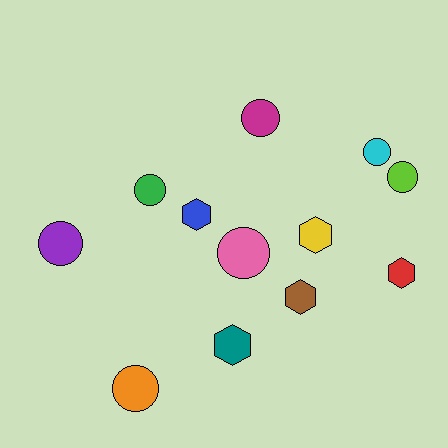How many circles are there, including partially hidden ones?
There are 7 circles.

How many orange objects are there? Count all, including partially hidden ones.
There is 1 orange object.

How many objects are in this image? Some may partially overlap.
There are 12 objects.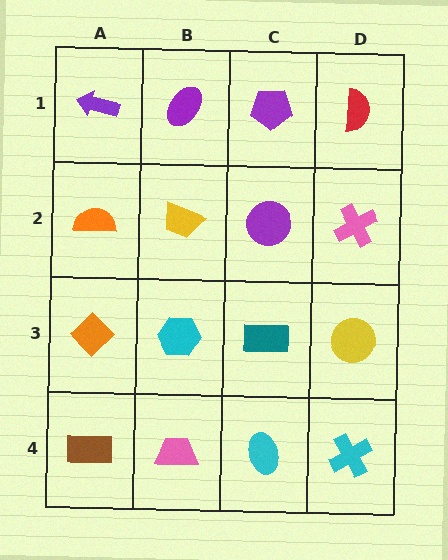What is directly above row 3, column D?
A pink cross.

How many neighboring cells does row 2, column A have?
3.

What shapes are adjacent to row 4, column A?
An orange diamond (row 3, column A), a pink trapezoid (row 4, column B).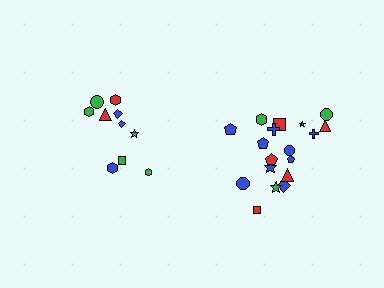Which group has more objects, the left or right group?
The right group.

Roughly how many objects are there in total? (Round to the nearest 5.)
Roughly 30 objects in total.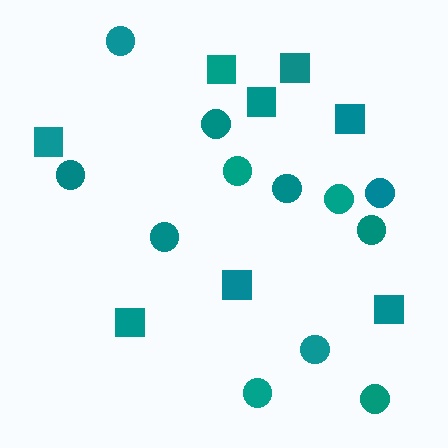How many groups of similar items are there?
There are 2 groups: one group of circles (12) and one group of squares (8).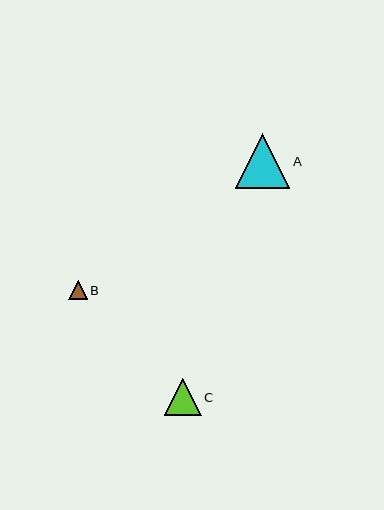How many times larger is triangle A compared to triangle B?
Triangle A is approximately 2.9 times the size of triangle B.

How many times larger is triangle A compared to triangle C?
Triangle A is approximately 1.5 times the size of triangle C.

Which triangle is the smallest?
Triangle B is the smallest with a size of approximately 19 pixels.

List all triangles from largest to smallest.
From largest to smallest: A, C, B.